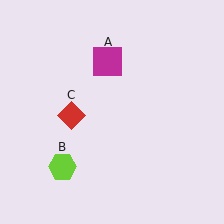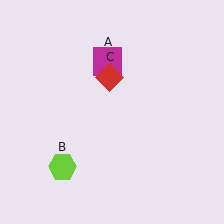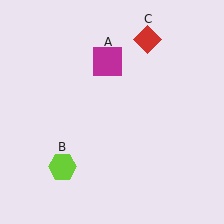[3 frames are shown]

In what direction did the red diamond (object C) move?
The red diamond (object C) moved up and to the right.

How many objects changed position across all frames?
1 object changed position: red diamond (object C).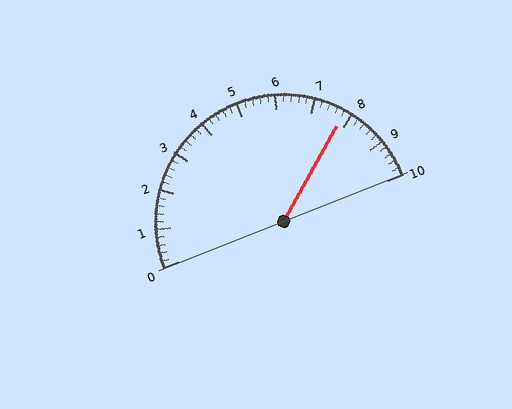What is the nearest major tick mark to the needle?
The nearest major tick mark is 8.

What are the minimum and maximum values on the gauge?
The gauge ranges from 0 to 10.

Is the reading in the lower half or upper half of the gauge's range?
The reading is in the upper half of the range (0 to 10).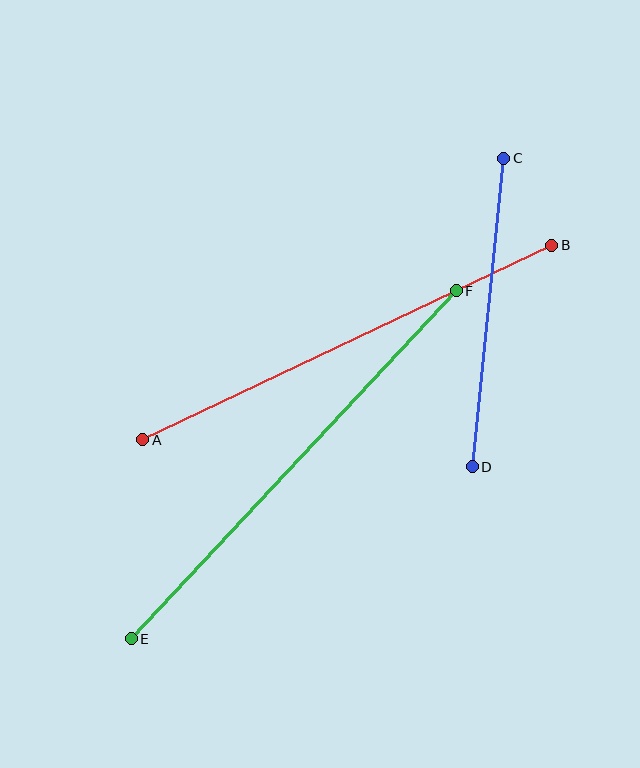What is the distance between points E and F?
The distance is approximately 476 pixels.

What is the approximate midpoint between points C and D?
The midpoint is at approximately (488, 312) pixels.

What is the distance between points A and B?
The distance is approximately 453 pixels.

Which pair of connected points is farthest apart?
Points E and F are farthest apart.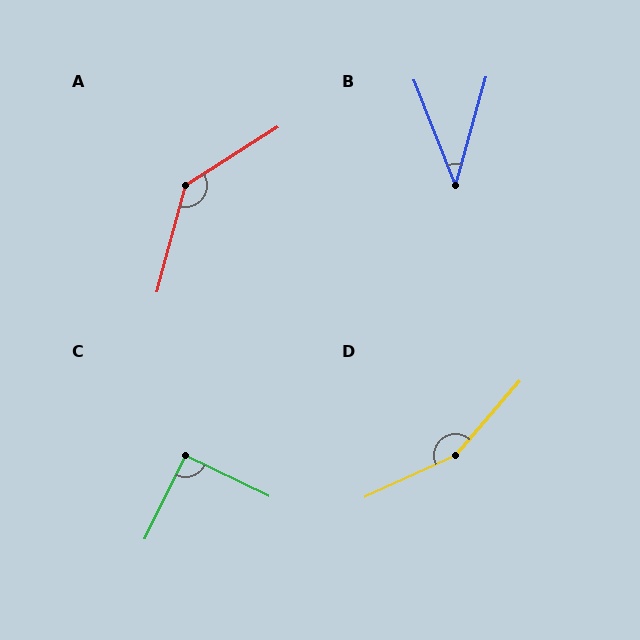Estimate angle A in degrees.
Approximately 137 degrees.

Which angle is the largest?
D, at approximately 155 degrees.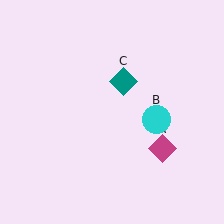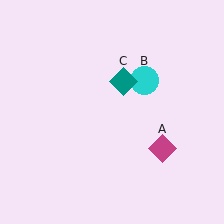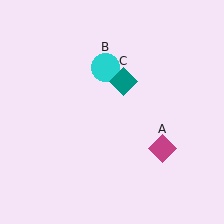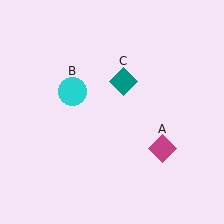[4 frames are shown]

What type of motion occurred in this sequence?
The cyan circle (object B) rotated counterclockwise around the center of the scene.